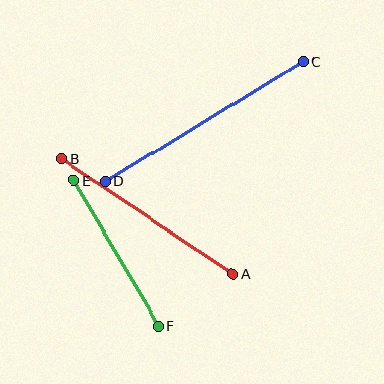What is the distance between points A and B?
The distance is approximately 206 pixels.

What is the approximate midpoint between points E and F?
The midpoint is at approximately (116, 253) pixels.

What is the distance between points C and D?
The distance is approximately 231 pixels.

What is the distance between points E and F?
The distance is approximately 168 pixels.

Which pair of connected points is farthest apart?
Points C and D are farthest apart.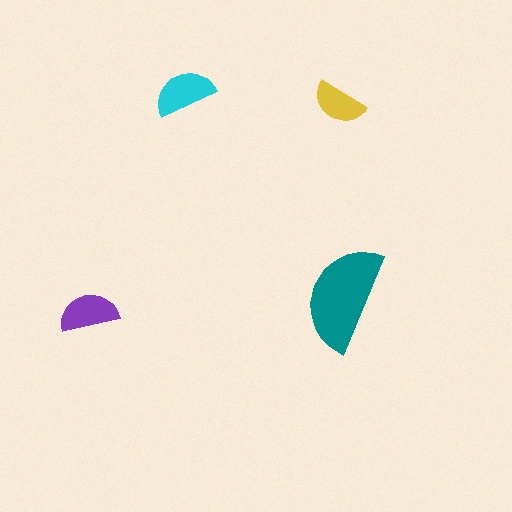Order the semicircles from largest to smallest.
the teal one, the cyan one, the purple one, the yellow one.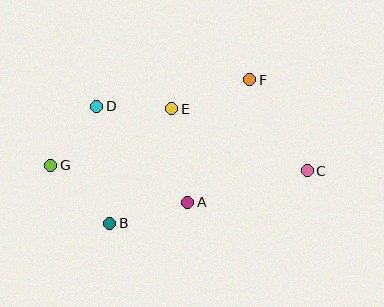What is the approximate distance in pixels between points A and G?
The distance between A and G is approximately 142 pixels.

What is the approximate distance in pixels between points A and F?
The distance between A and F is approximately 137 pixels.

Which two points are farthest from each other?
Points C and G are farthest from each other.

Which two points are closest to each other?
Points D and E are closest to each other.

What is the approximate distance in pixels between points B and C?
The distance between B and C is approximately 205 pixels.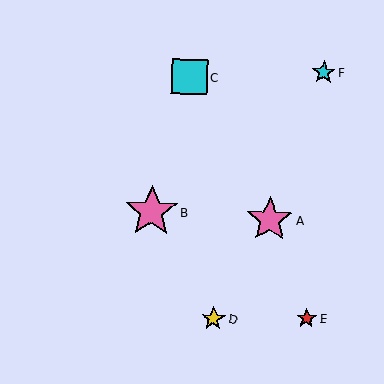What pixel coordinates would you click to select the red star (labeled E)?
Click at (307, 318) to select the red star E.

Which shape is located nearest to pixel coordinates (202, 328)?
The yellow star (labeled D) at (213, 318) is nearest to that location.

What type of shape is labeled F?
Shape F is a cyan star.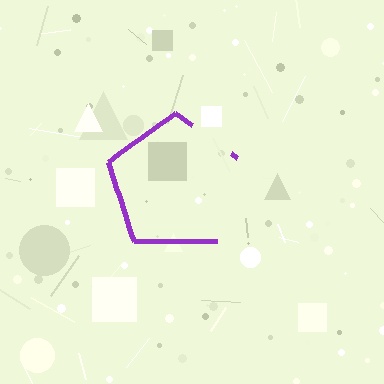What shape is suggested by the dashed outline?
The dashed outline suggests a pentagon.